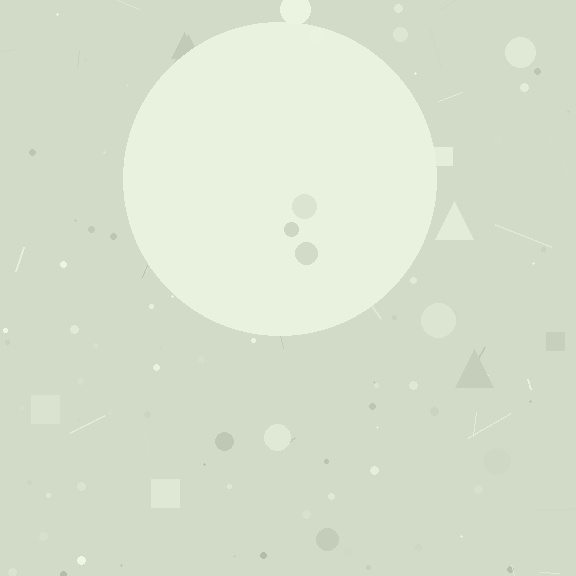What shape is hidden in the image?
A circle is hidden in the image.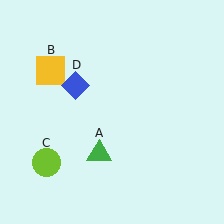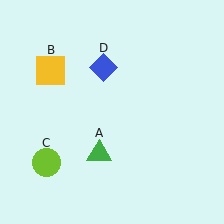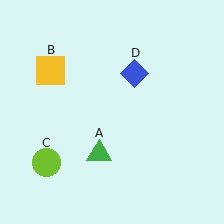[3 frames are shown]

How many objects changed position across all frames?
1 object changed position: blue diamond (object D).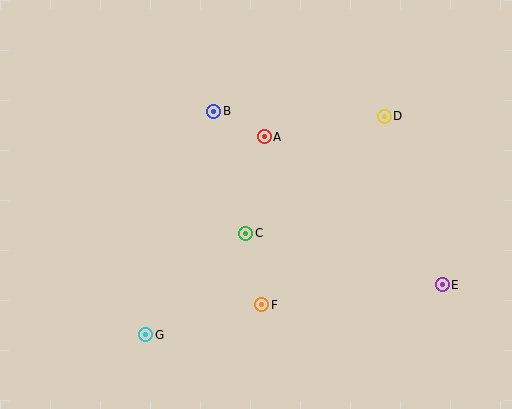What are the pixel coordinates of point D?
Point D is at (384, 116).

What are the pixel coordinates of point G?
Point G is at (146, 335).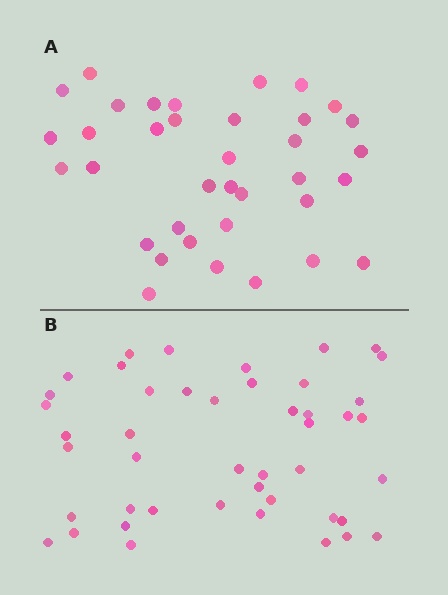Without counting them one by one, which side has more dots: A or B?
Region B (the bottom region) has more dots.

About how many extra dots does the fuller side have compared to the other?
Region B has roughly 8 or so more dots than region A.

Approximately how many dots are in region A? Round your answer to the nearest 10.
About 40 dots. (The exact count is 36, which rounds to 40.)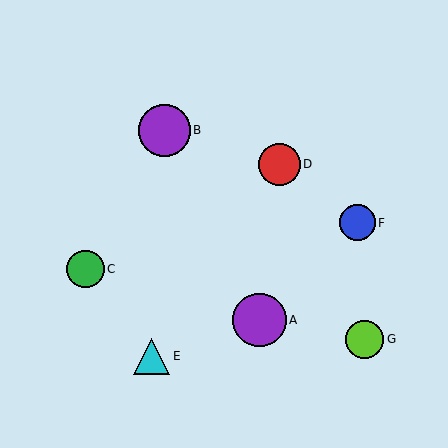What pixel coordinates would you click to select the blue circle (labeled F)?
Click at (357, 223) to select the blue circle F.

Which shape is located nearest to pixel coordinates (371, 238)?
The blue circle (labeled F) at (357, 223) is nearest to that location.